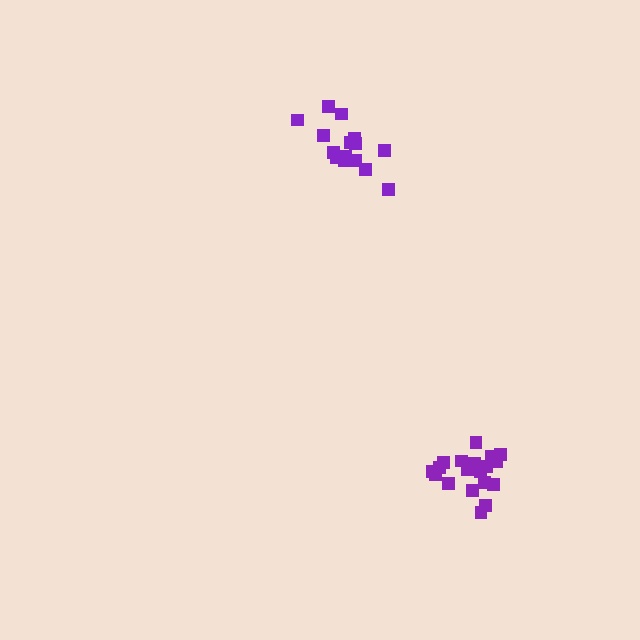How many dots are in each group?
Group 1: 15 dots, Group 2: 20 dots (35 total).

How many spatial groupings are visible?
There are 2 spatial groupings.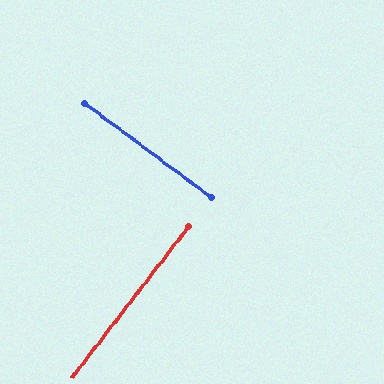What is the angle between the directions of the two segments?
Approximately 89 degrees.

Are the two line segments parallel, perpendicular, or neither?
Perpendicular — they meet at approximately 89°.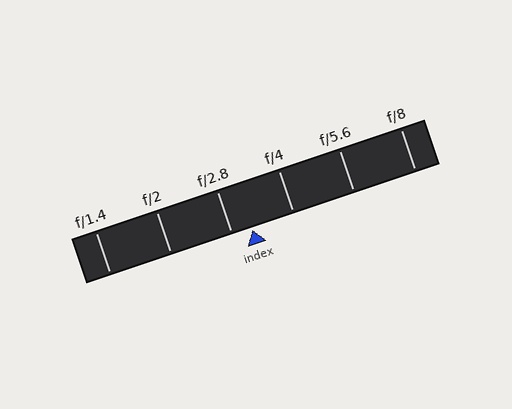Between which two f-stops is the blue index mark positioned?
The index mark is between f/2.8 and f/4.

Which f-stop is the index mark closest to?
The index mark is closest to f/2.8.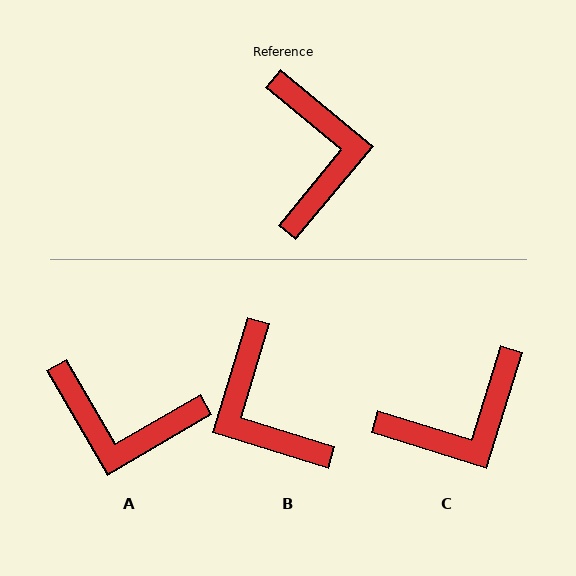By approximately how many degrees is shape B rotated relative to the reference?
Approximately 157 degrees clockwise.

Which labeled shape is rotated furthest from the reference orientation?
B, about 157 degrees away.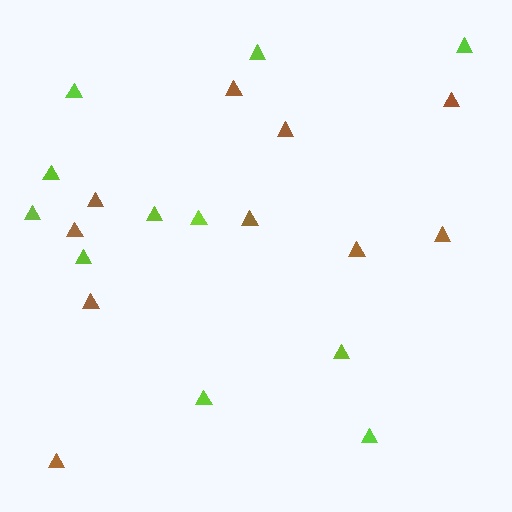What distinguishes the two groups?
There are 2 groups: one group of lime triangles (11) and one group of brown triangles (10).